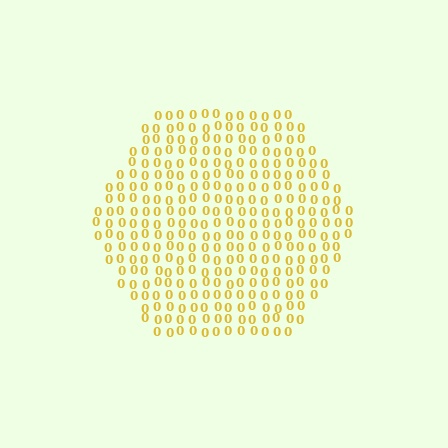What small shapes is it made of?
It is made of small digit 0's.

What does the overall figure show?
The overall figure shows a hexagon.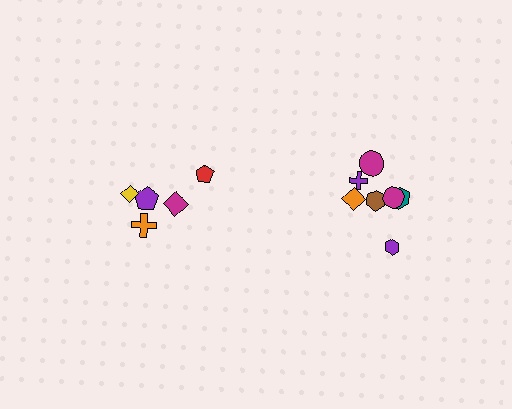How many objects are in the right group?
There are 7 objects.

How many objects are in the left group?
There are 5 objects.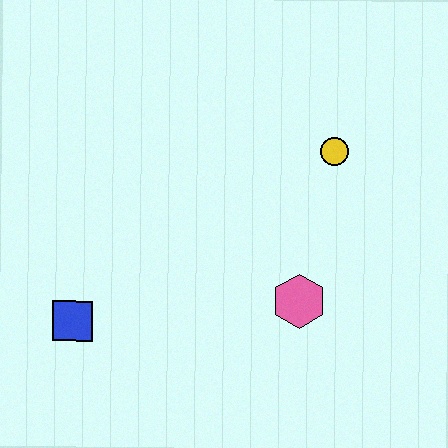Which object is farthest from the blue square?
The yellow circle is farthest from the blue square.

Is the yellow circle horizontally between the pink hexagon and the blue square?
No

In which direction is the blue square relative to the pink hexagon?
The blue square is to the left of the pink hexagon.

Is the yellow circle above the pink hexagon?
Yes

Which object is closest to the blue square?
The pink hexagon is closest to the blue square.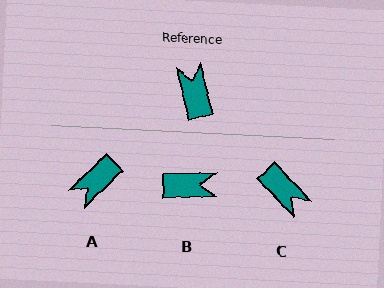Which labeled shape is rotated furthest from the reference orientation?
C, about 150 degrees away.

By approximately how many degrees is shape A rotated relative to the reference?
Approximately 121 degrees counter-clockwise.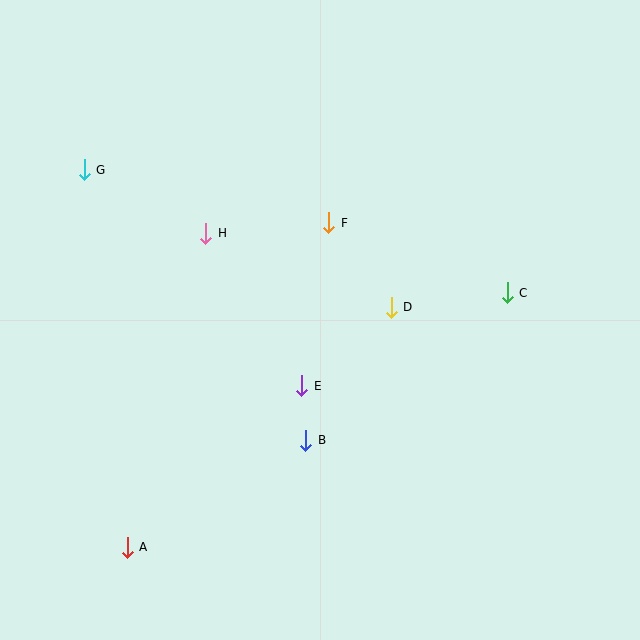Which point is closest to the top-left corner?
Point G is closest to the top-left corner.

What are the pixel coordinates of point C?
Point C is at (507, 293).